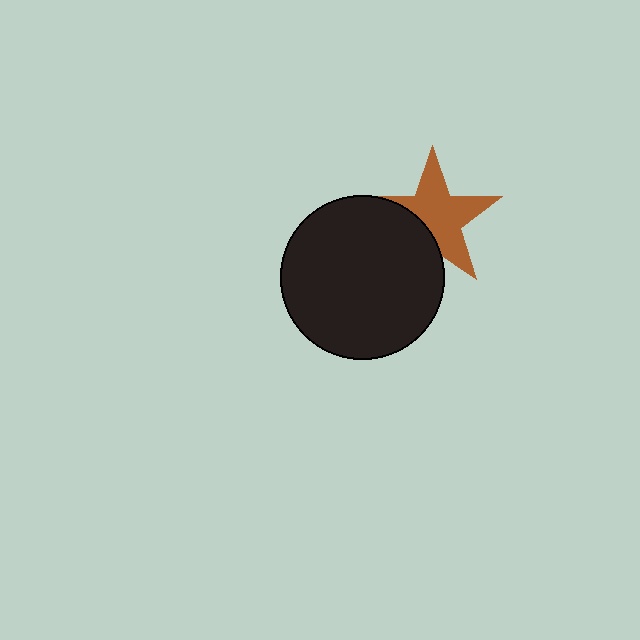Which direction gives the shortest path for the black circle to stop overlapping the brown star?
Moving toward the lower-left gives the shortest separation.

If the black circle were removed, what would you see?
You would see the complete brown star.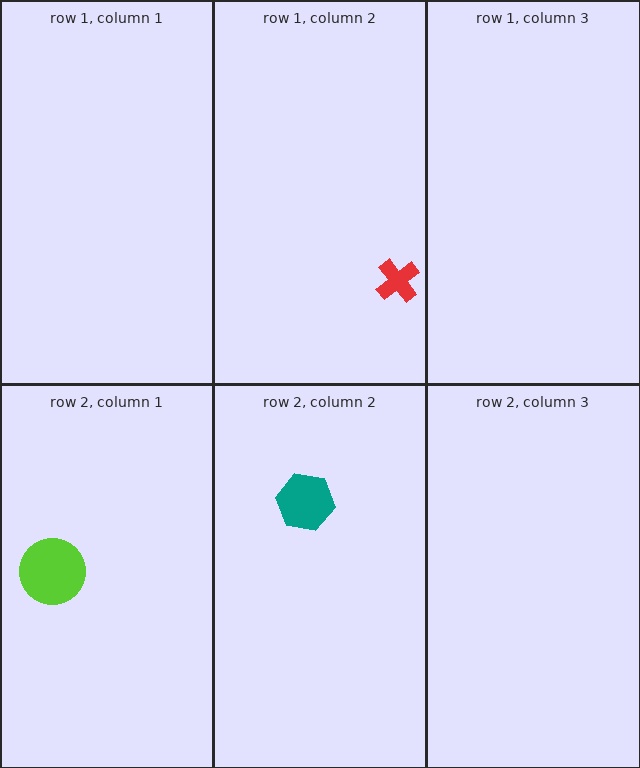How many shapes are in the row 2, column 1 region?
1.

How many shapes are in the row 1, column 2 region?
1.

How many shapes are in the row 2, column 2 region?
1.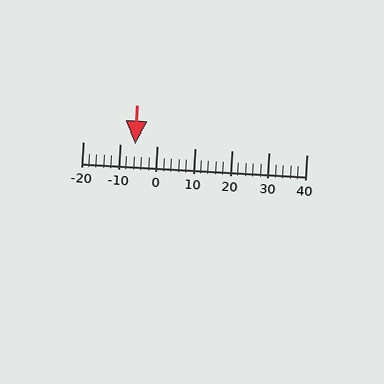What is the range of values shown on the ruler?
The ruler shows values from -20 to 40.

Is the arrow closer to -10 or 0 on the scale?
The arrow is closer to -10.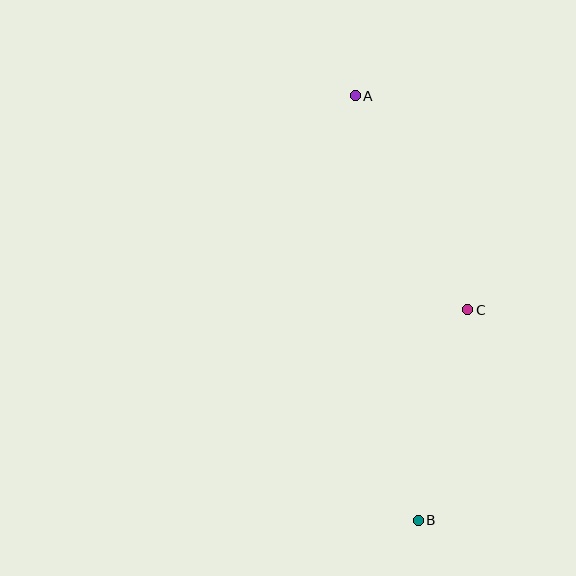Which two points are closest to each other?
Points B and C are closest to each other.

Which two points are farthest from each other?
Points A and B are farthest from each other.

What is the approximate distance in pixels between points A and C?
The distance between A and C is approximately 242 pixels.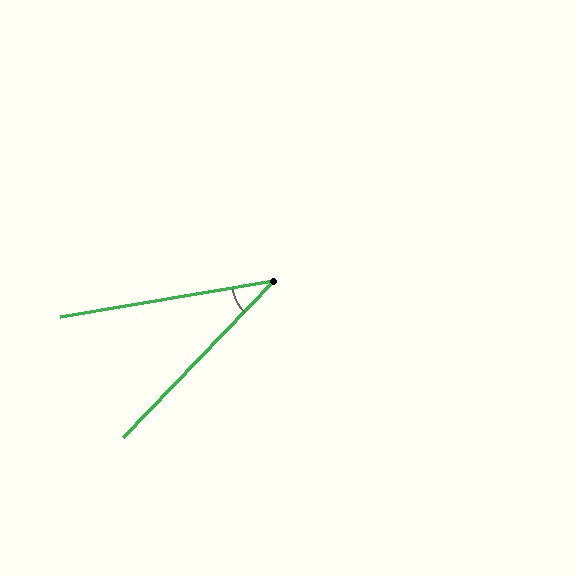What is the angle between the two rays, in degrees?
Approximately 37 degrees.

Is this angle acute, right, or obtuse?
It is acute.